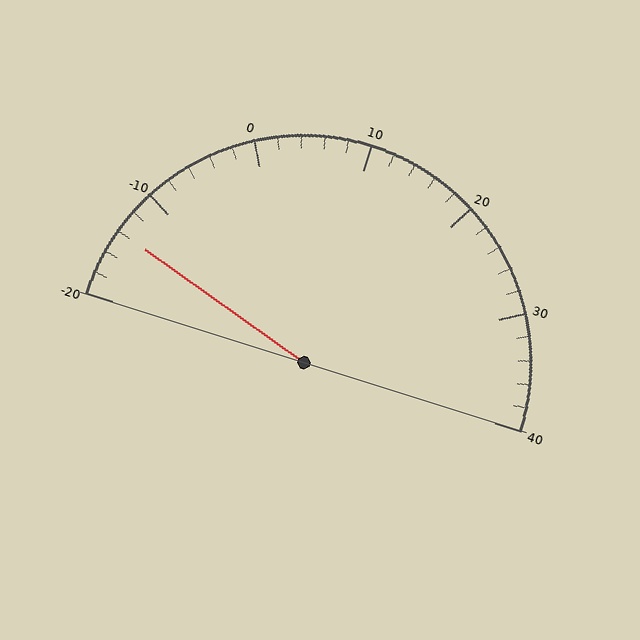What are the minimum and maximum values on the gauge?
The gauge ranges from -20 to 40.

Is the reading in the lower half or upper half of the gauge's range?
The reading is in the lower half of the range (-20 to 40).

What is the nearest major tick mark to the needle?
The nearest major tick mark is -10.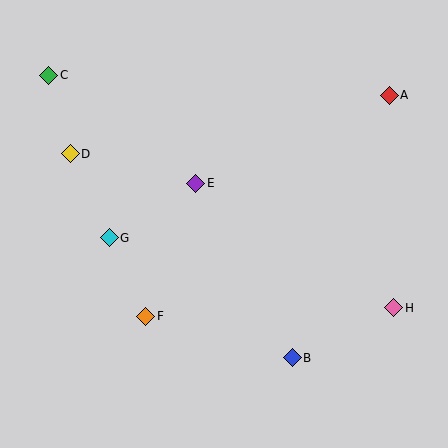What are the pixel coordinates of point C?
Point C is at (49, 75).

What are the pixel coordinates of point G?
Point G is at (109, 238).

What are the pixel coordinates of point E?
Point E is at (196, 183).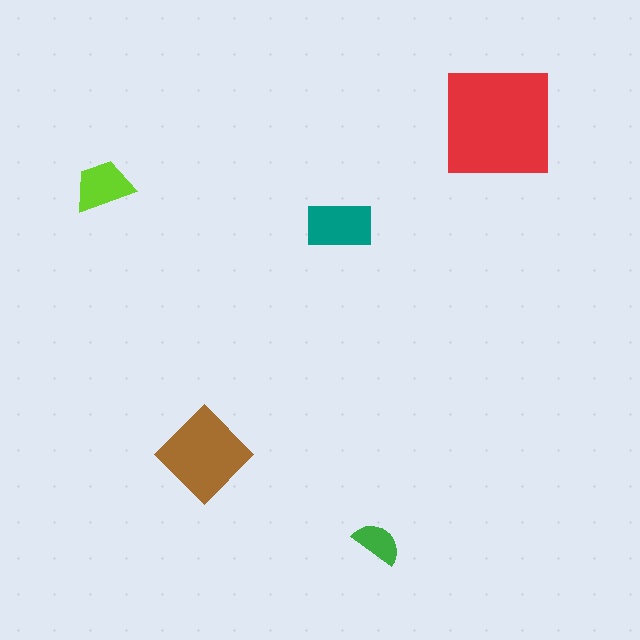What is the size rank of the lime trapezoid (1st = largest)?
4th.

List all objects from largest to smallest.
The red square, the brown diamond, the teal rectangle, the lime trapezoid, the green semicircle.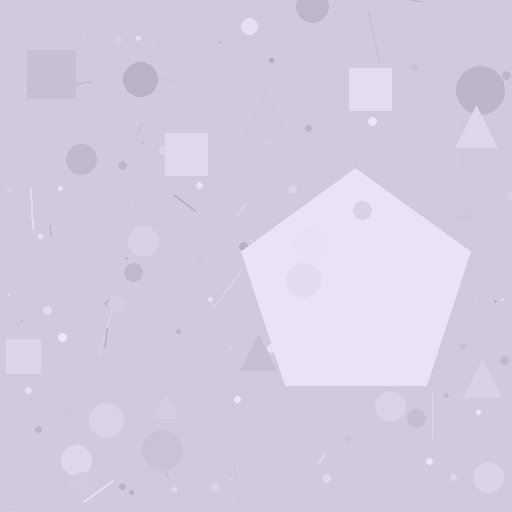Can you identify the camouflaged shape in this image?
The camouflaged shape is a pentagon.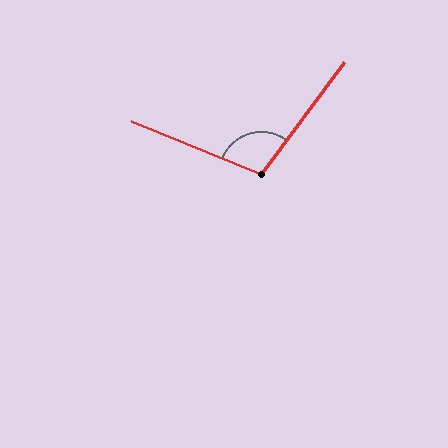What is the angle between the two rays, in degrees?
Approximately 104 degrees.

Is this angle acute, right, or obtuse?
It is obtuse.